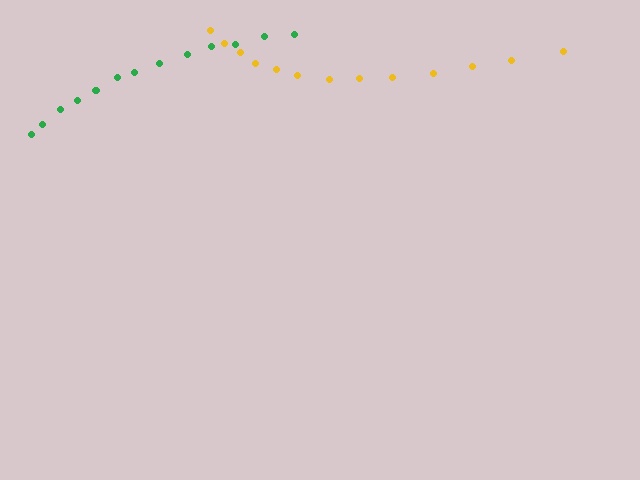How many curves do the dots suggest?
There are 2 distinct paths.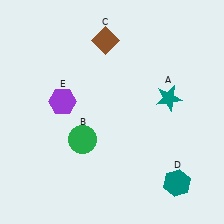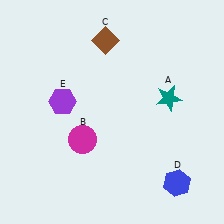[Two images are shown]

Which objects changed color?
B changed from green to magenta. D changed from teal to blue.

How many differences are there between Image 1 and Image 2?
There are 2 differences between the two images.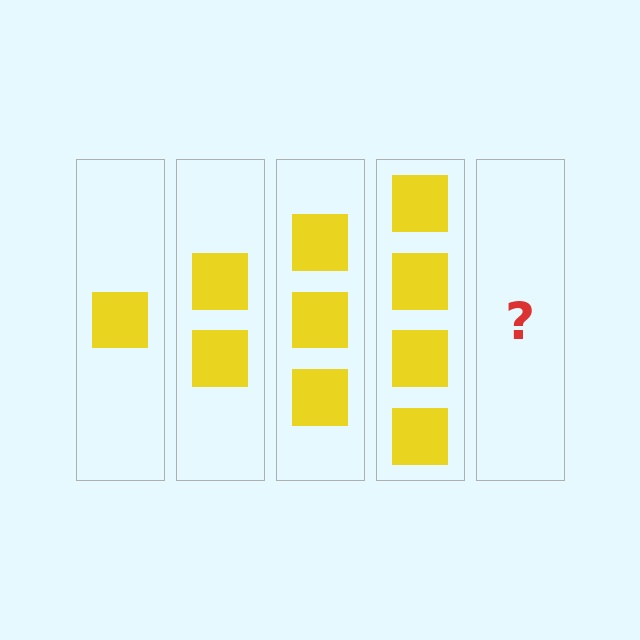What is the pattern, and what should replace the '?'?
The pattern is that each step adds one more square. The '?' should be 5 squares.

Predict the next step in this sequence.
The next step is 5 squares.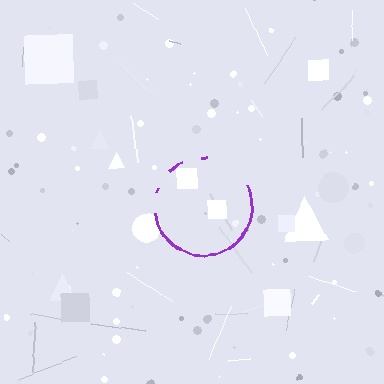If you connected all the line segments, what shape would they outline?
They would outline a circle.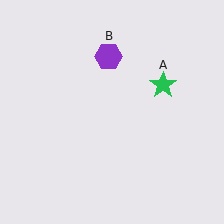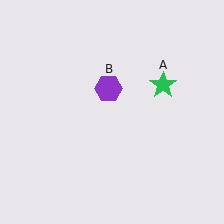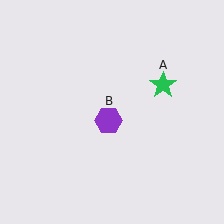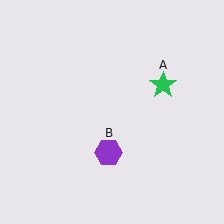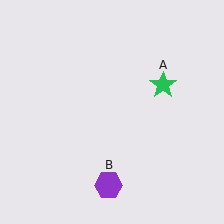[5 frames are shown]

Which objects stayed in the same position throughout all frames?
Green star (object A) remained stationary.